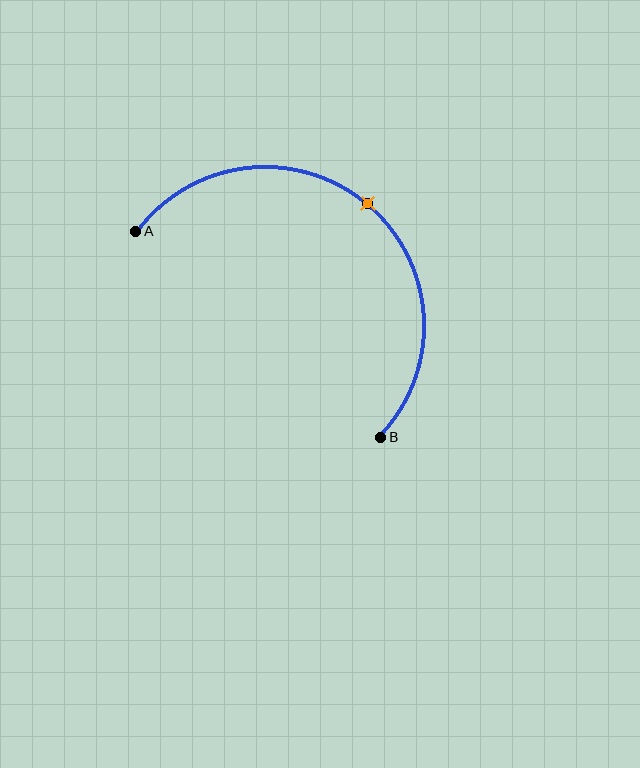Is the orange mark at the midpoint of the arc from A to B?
Yes. The orange mark lies on the arc at equal arc-length from both A and B — it is the arc midpoint.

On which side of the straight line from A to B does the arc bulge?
The arc bulges above and to the right of the straight line connecting A and B.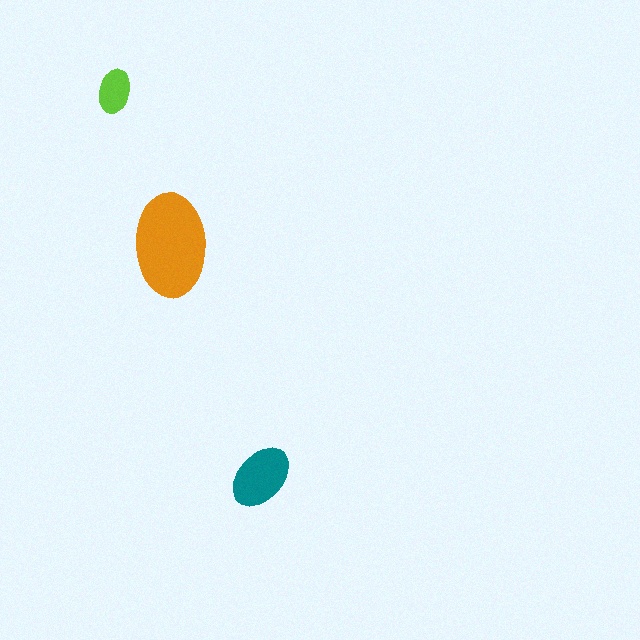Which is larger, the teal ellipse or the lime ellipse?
The teal one.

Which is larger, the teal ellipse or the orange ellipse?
The orange one.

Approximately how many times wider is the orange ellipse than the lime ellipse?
About 2.5 times wider.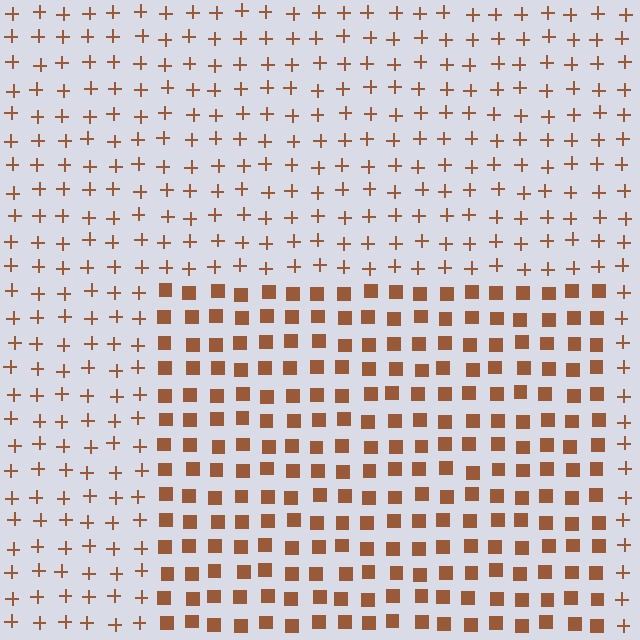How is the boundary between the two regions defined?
The boundary is defined by a change in element shape: squares inside vs. plus signs outside. All elements share the same color and spacing.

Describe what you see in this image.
The image is filled with small brown elements arranged in a uniform grid. A rectangle-shaped region contains squares, while the surrounding area contains plus signs. The boundary is defined purely by the change in element shape.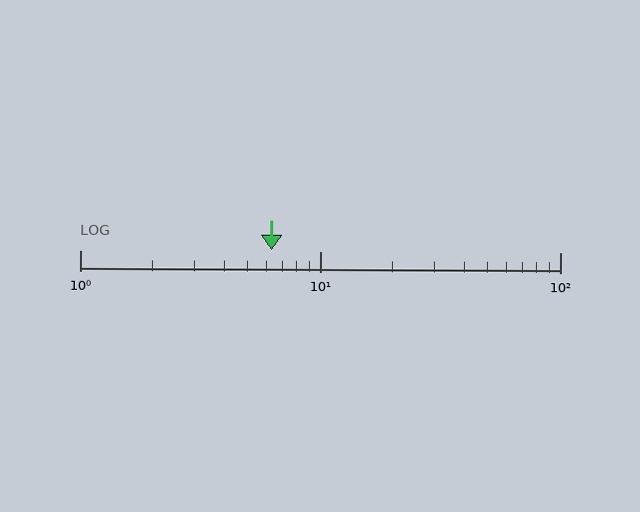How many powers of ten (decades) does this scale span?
The scale spans 2 decades, from 1 to 100.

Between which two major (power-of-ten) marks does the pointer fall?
The pointer is between 1 and 10.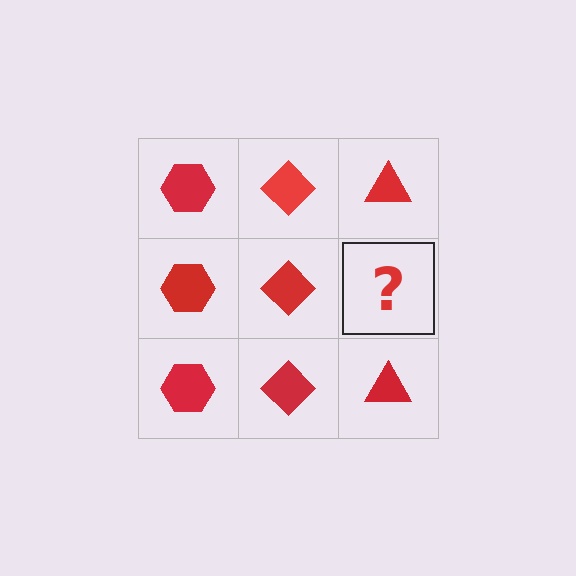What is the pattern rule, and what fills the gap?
The rule is that each column has a consistent shape. The gap should be filled with a red triangle.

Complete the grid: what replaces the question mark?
The question mark should be replaced with a red triangle.